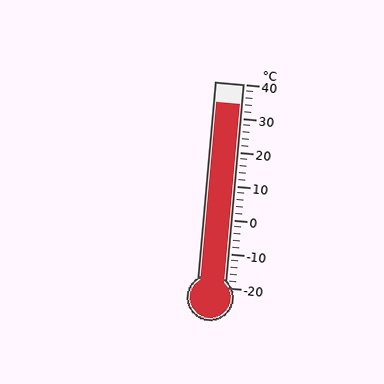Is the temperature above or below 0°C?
The temperature is above 0°C.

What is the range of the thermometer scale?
The thermometer scale ranges from -20°C to 40°C.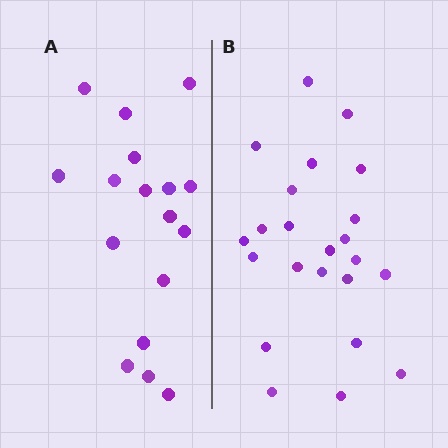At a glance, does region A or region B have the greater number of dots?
Region B (the right region) has more dots.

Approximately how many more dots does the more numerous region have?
Region B has about 6 more dots than region A.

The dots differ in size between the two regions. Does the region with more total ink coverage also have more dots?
No. Region A has more total ink coverage because its dots are larger, but region B actually contains more individual dots. Total area can be misleading — the number of items is what matters here.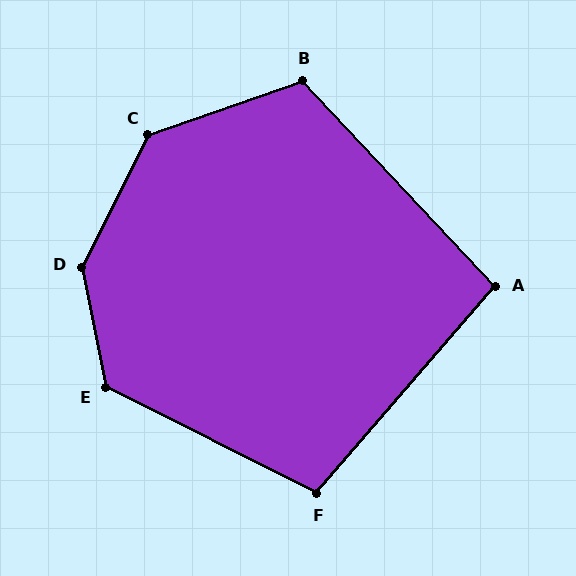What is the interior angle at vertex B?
Approximately 114 degrees (obtuse).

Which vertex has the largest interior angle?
D, at approximately 142 degrees.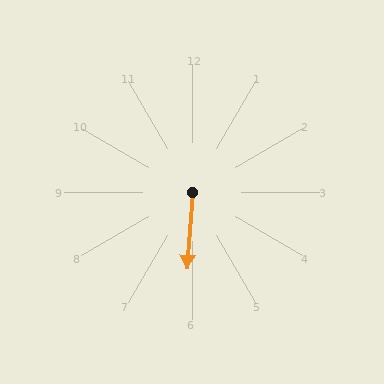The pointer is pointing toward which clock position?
Roughly 6 o'clock.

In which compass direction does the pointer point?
South.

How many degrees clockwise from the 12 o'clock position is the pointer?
Approximately 184 degrees.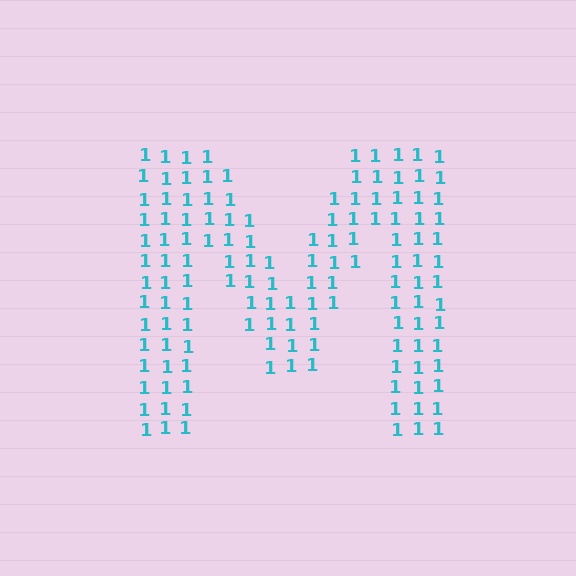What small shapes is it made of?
It is made of small digit 1's.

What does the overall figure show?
The overall figure shows the letter M.